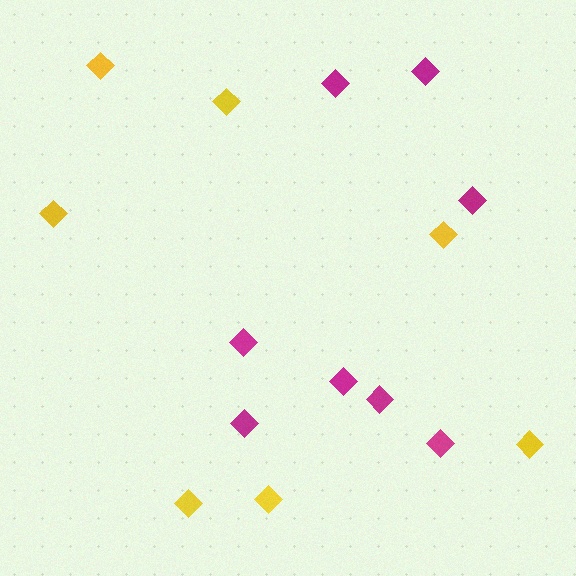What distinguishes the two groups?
There are 2 groups: one group of yellow diamonds (7) and one group of magenta diamonds (8).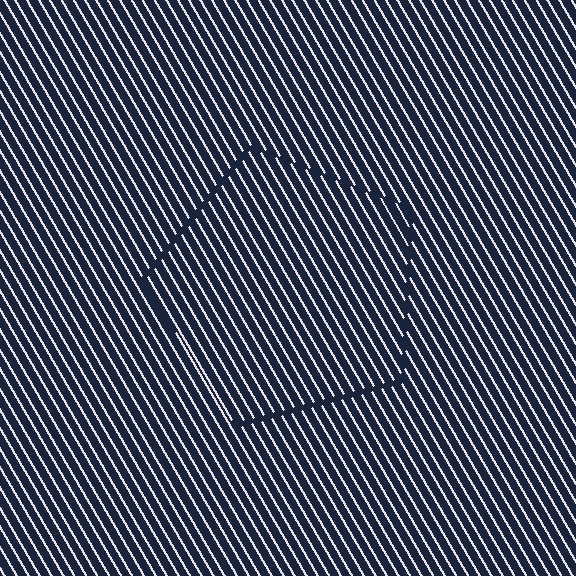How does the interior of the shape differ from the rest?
The interior of the shape contains the same grating, shifted by half a period — the contour is defined by the phase discontinuity where line-ends from the inner and outer gratings abut.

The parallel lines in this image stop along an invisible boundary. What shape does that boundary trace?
An illusory pentagon. The interior of the shape contains the same grating, shifted by half a period — the contour is defined by the phase discontinuity where line-ends from the inner and outer gratings abut.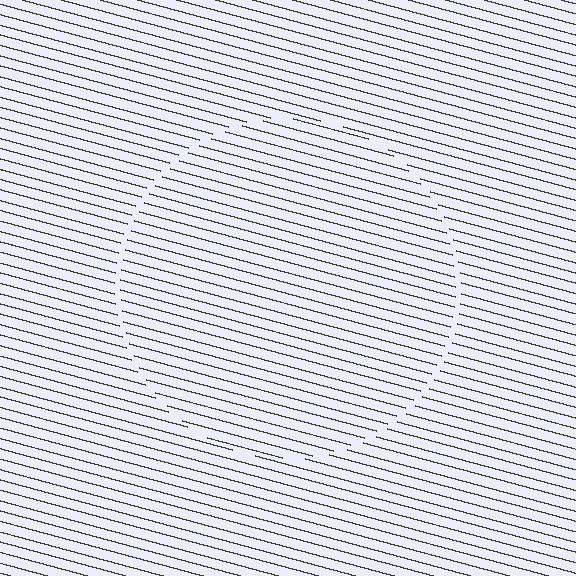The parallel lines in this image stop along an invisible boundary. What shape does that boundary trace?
An illusory circle. The interior of the shape contains the same grating, shifted by half a period — the contour is defined by the phase discontinuity where line-ends from the inner and outer gratings abut.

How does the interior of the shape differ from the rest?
The interior of the shape contains the same grating, shifted by half a period — the contour is defined by the phase discontinuity where line-ends from the inner and outer gratings abut.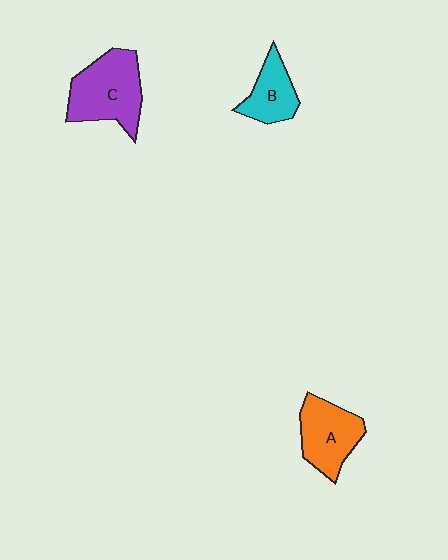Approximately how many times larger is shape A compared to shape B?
Approximately 1.4 times.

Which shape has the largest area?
Shape C (purple).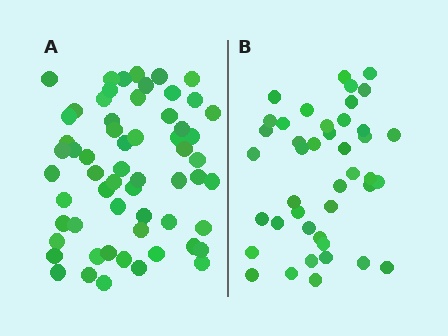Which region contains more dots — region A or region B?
Region A (the left region) has more dots.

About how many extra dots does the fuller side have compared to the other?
Region A has approximately 20 more dots than region B.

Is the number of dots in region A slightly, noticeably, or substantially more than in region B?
Region A has noticeably more, but not dramatically so. The ratio is roughly 1.4 to 1.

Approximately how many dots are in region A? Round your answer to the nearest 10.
About 60 dots.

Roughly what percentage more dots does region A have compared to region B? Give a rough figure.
About 45% more.